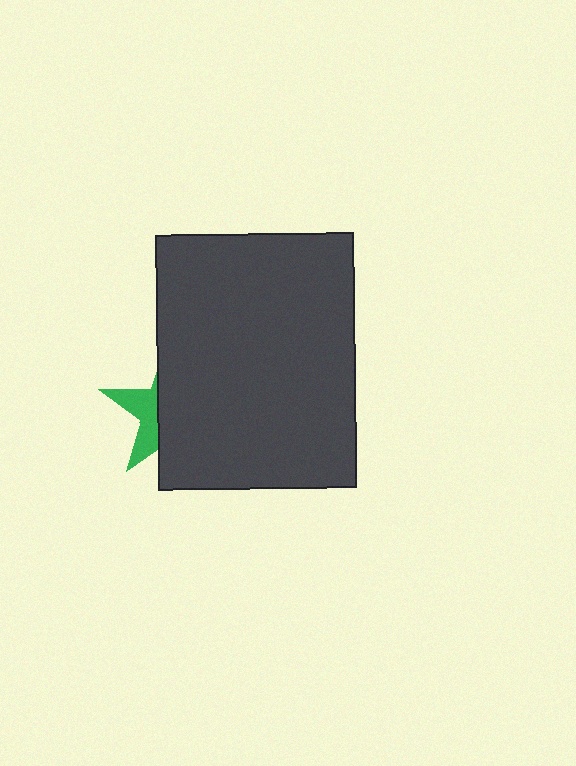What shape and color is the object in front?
The object in front is a dark gray rectangle.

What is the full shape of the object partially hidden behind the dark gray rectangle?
The partially hidden object is a green star.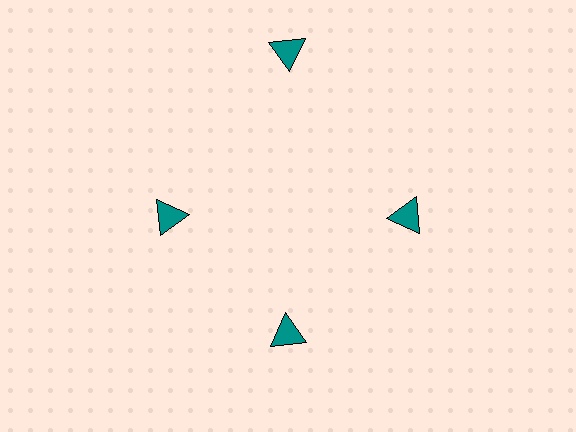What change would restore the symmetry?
The symmetry would be restored by moving it inward, back onto the ring so that all 4 triangles sit at equal angles and equal distance from the center.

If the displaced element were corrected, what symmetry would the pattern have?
It would have 4-fold rotational symmetry — the pattern would map onto itself every 90 degrees.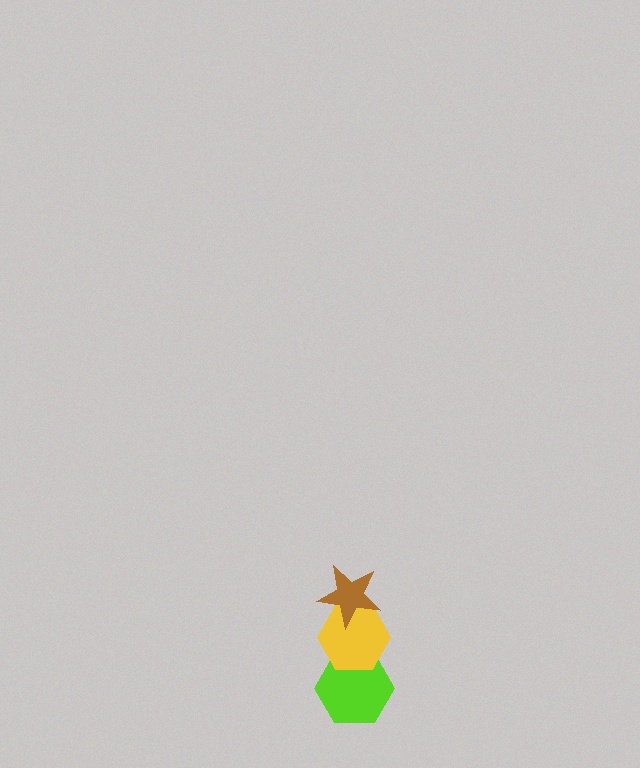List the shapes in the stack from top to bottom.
From top to bottom: the brown star, the yellow hexagon, the lime hexagon.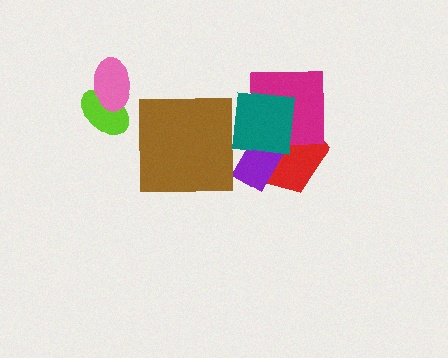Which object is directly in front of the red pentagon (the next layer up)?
The magenta square is directly in front of the red pentagon.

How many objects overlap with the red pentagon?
3 objects overlap with the red pentagon.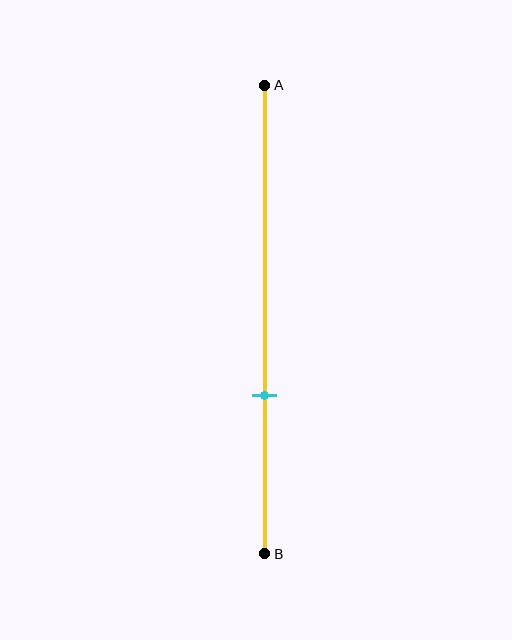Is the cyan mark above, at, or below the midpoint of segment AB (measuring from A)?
The cyan mark is below the midpoint of segment AB.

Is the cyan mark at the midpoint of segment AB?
No, the mark is at about 65% from A, not at the 50% midpoint.